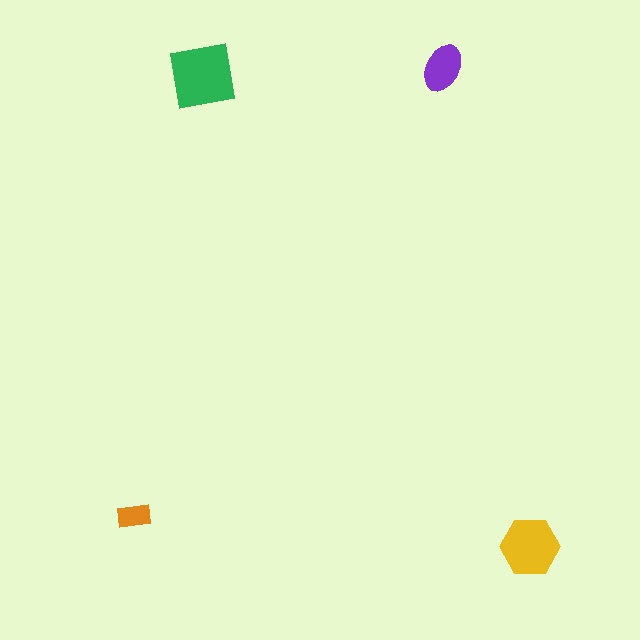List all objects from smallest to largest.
The orange rectangle, the purple ellipse, the yellow hexagon, the green square.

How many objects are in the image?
There are 4 objects in the image.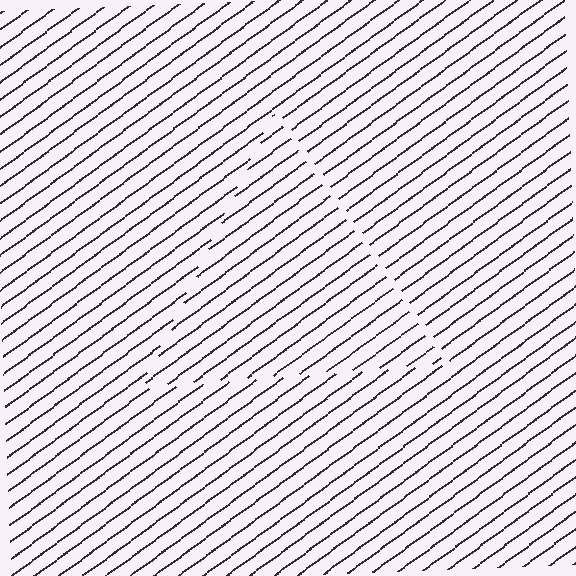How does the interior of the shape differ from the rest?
The interior of the shape contains the same grating, shifted by half a period — the contour is defined by the phase discontinuity where line-ends from the inner and outer gratings abut.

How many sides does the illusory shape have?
3 sides — the line-ends trace a triangle.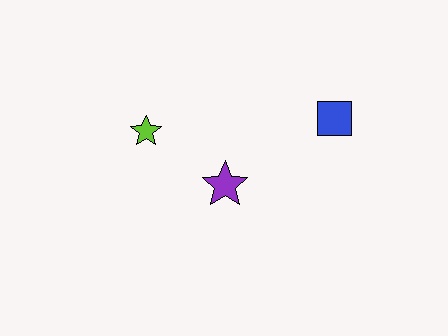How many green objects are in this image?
There are no green objects.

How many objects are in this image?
There are 3 objects.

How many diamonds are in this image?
There are no diamonds.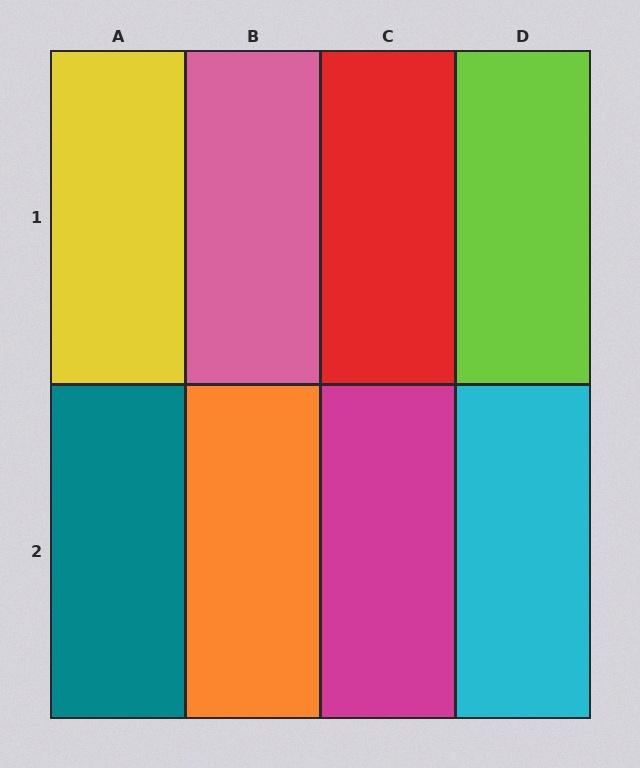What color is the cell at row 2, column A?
Teal.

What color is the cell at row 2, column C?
Magenta.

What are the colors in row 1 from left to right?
Yellow, pink, red, lime.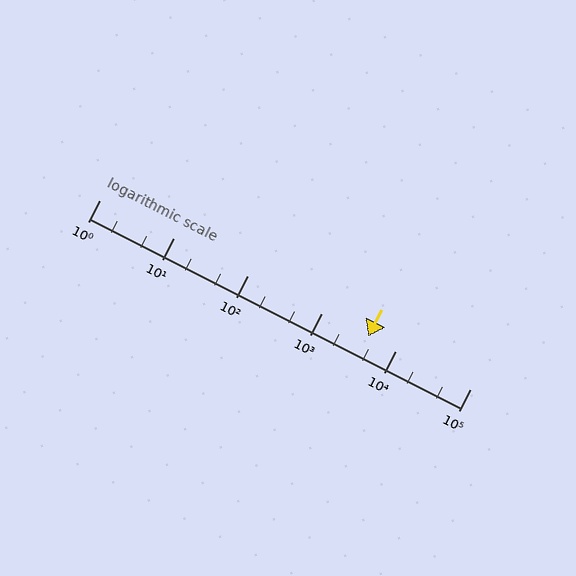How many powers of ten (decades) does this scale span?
The scale spans 5 decades, from 1 to 100000.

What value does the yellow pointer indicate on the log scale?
The pointer indicates approximately 4200.